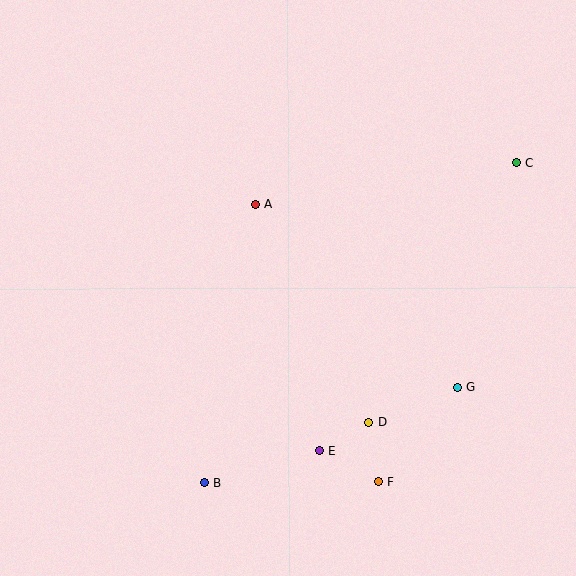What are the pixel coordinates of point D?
Point D is at (369, 422).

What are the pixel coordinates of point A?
Point A is at (255, 205).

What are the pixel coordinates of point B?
Point B is at (205, 483).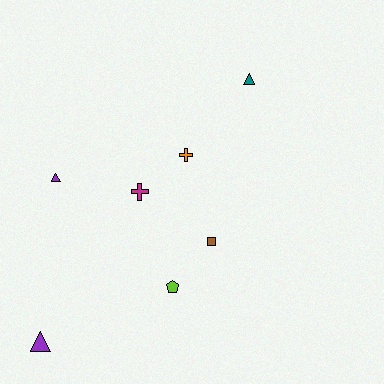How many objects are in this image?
There are 7 objects.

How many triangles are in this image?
There are 3 triangles.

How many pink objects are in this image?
There are no pink objects.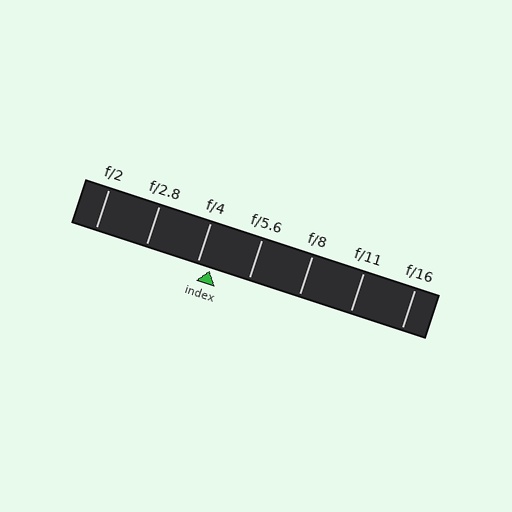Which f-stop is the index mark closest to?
The index mark is closest to f/4.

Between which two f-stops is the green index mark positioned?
The index mark is between f/4 and f/5.6.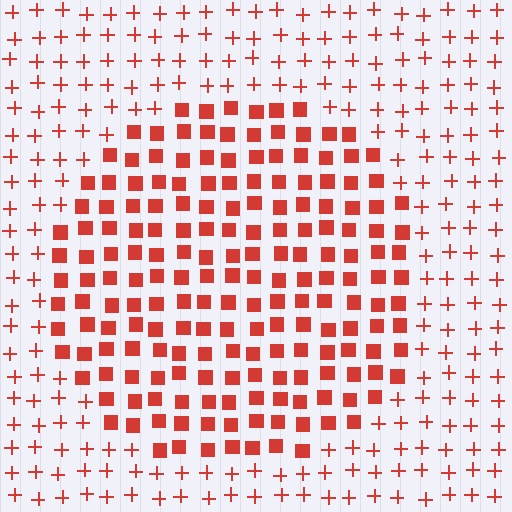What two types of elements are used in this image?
The image uses squares inside the circle region and plus signs outside it.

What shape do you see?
I see a circle.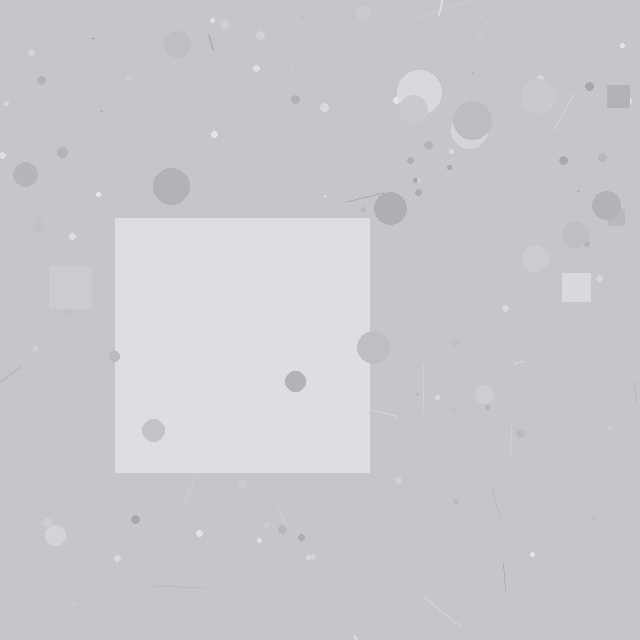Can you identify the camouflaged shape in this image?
The camouflaged shape is a square.